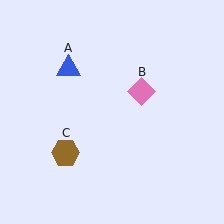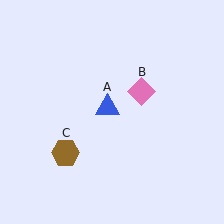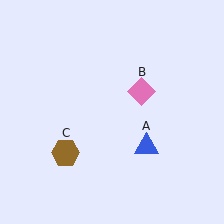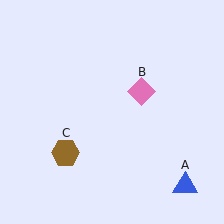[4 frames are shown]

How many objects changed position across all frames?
1 object changed position: blue triangle (object A).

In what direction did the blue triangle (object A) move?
The blue triangle (object A) moved down and to the right.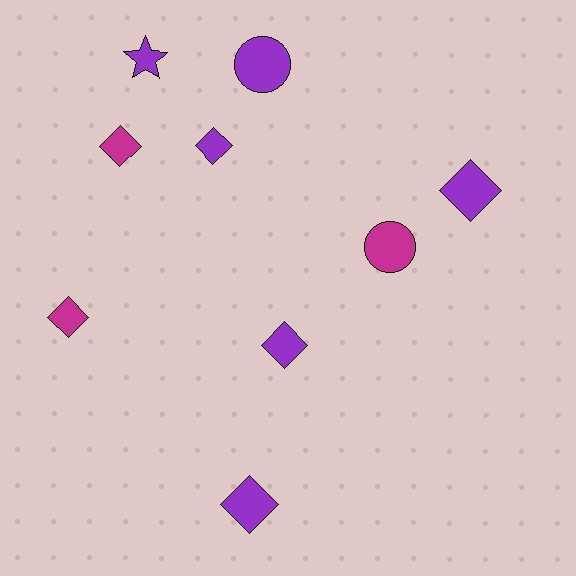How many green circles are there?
There are no green circles.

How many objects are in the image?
There are 9 objects.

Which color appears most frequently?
Purple, with 6 objects.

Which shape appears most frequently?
Diamond, with 6 objects.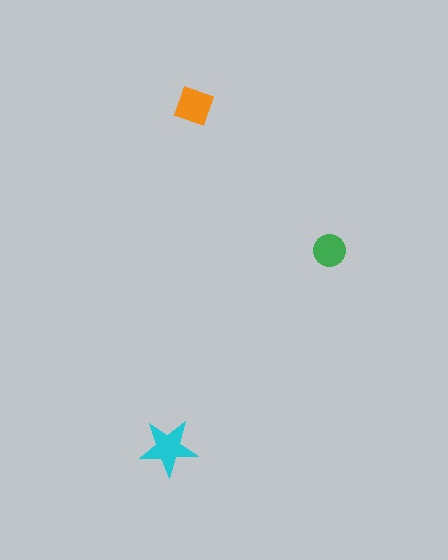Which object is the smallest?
The green circle.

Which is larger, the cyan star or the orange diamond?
The cyan star.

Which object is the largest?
The cyan star.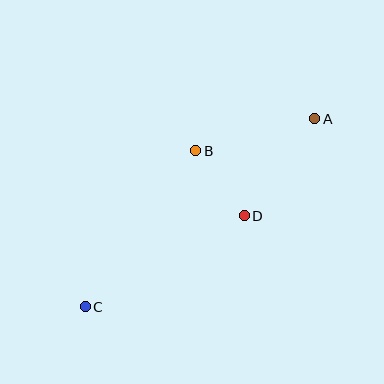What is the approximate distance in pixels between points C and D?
The distance between C and D is approximately 183 pixels.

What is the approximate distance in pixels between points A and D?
The distance between A and D is approximately 120 pixels.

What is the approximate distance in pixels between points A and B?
The distance between A and B is approximately 123 pixels.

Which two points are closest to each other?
Points B and D are closest to each other.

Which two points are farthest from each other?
Points A and C are farthest from each other.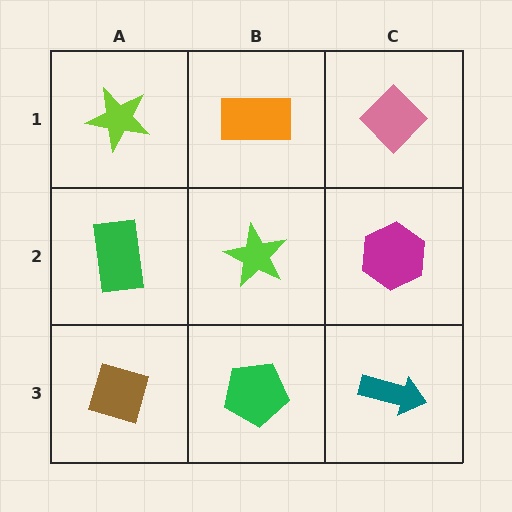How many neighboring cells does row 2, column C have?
3.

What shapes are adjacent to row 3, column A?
A green rectangle (row 2, column A), a green pentagon (row 3, column B).